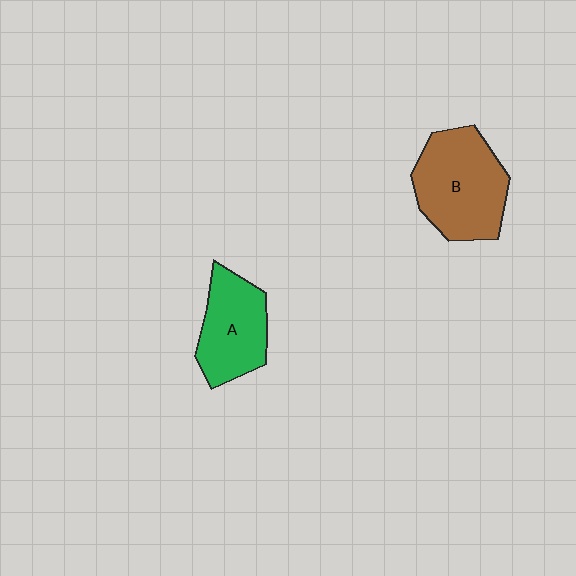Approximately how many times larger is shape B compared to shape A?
Approximately 1.3 times.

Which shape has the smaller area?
Shape A (green).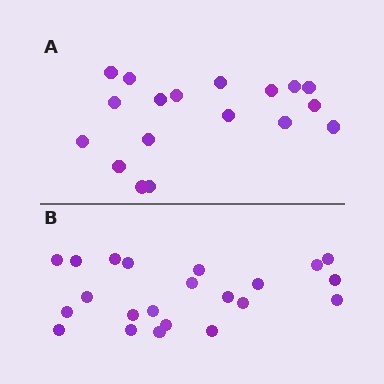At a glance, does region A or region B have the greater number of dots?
Region B (the bottom region) has more dots.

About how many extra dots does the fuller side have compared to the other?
Region B has about 4 more dots than region A.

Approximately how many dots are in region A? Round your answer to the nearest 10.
About 20 dots. (The exact count is 18, which rounds to 20.)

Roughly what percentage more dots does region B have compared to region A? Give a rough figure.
About 20% more.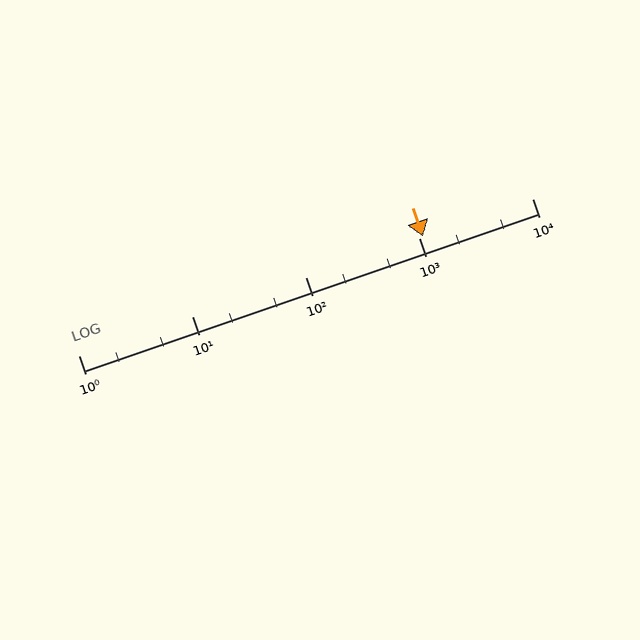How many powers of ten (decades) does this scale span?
The scale spans 4 decades, from 1 to 10000.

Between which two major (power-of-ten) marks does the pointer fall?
The pointer is between 1000 and 10000.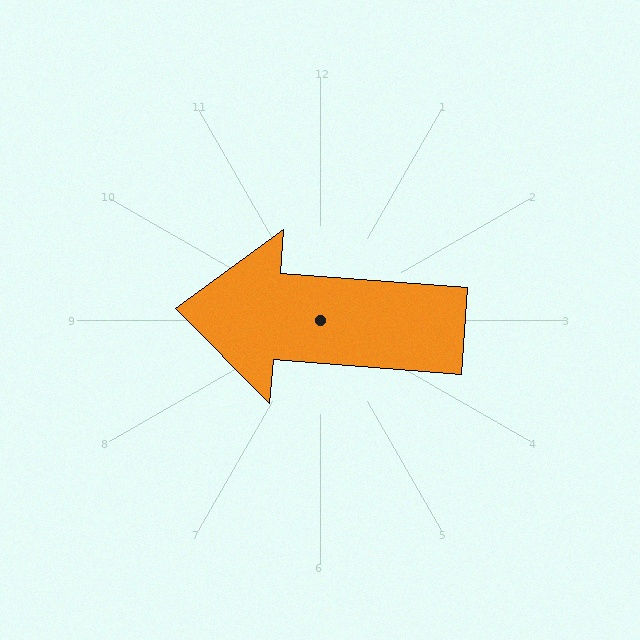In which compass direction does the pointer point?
West.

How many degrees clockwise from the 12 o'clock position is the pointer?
Approximately 274 degrees.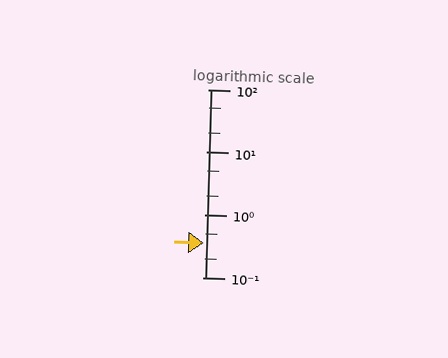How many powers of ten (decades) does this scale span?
The scale spans 3 decades, from 0.1 to 100.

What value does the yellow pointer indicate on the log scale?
The pointer indicates approximately 0.35.